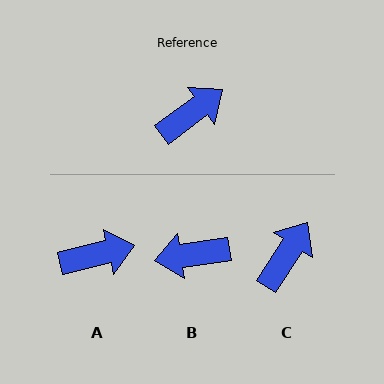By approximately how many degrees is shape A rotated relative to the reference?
Approximately 23 degrees clockwise.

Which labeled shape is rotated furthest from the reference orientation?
B, about 152 degrees away.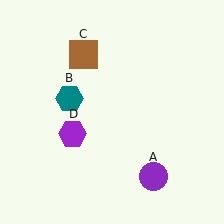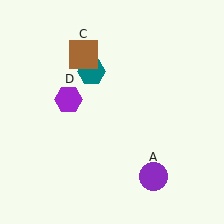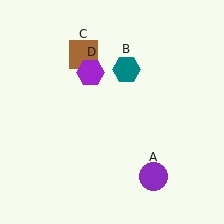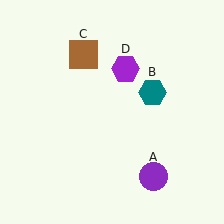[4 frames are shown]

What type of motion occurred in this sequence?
The teal hexagon (object B), purple hexagon (object D) rotated clockwise around the center of the scene.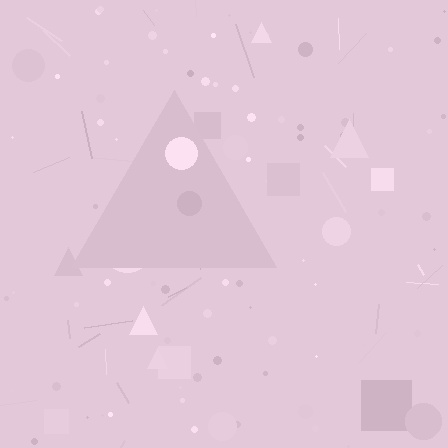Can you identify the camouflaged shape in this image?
The camouflaged shape is a triangle.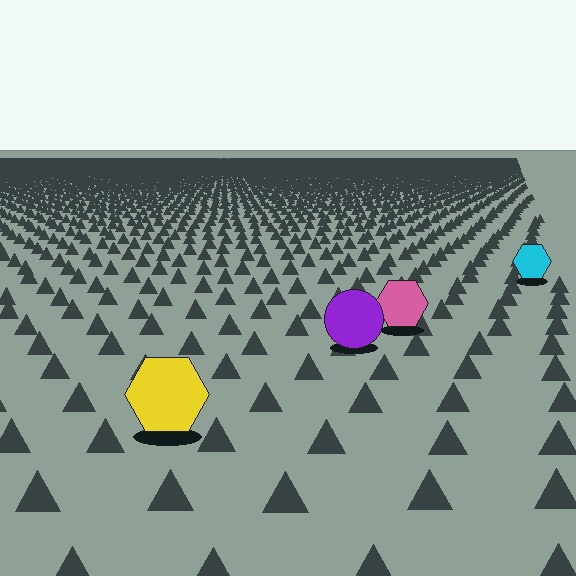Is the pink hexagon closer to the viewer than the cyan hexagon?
Yes. The pink hexagon is closer — you can tell from the texture gradient: the ground texture is coarser near it.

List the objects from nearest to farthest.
From nearest to farthest: the yellow hexagon, the purple circle, the pink hexagon, the cyan hexagon.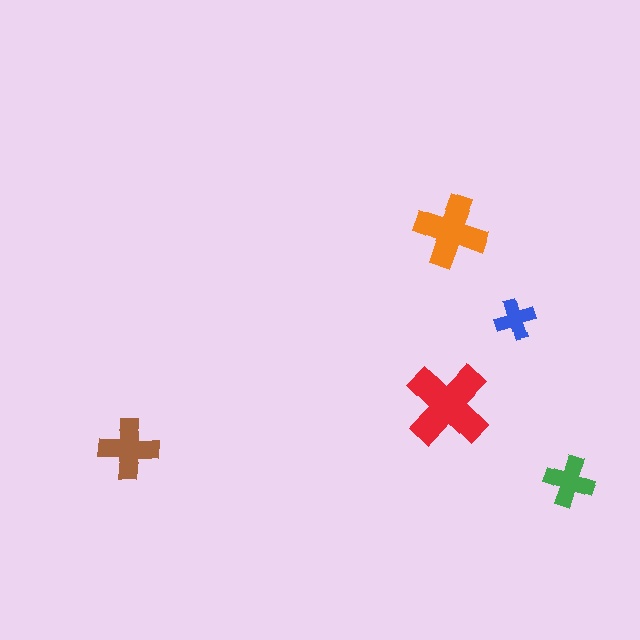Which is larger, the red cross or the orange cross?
The red one.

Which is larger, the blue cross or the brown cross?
The brown one.